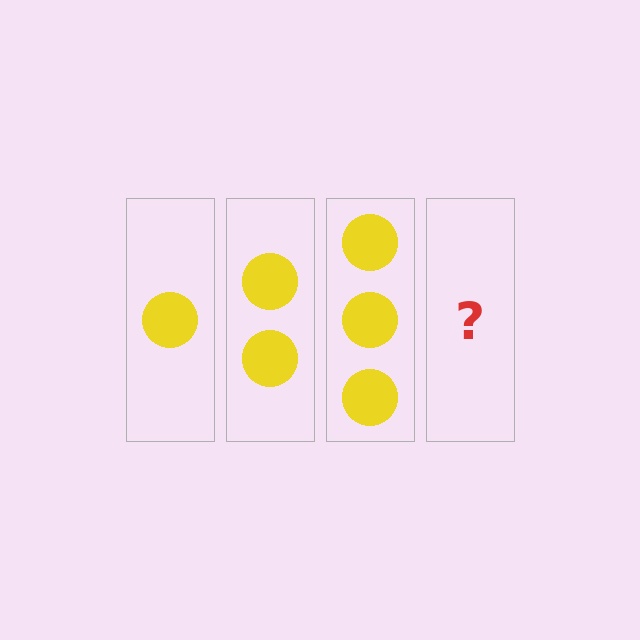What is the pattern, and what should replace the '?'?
The pattern is that each step adds one more circle. The '?' should be 4 circles.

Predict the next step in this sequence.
The next step is 4 circles.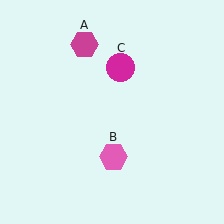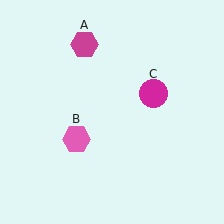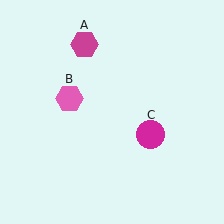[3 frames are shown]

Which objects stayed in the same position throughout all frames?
Magenta hexagon (object A) remained stationary.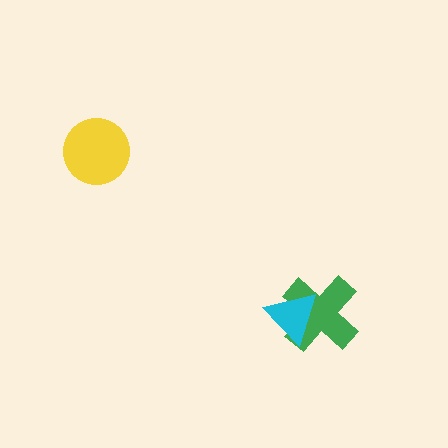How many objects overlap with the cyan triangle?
1 object overlaps with the cyan triangle.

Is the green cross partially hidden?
Yes, it is partially covered by another shape.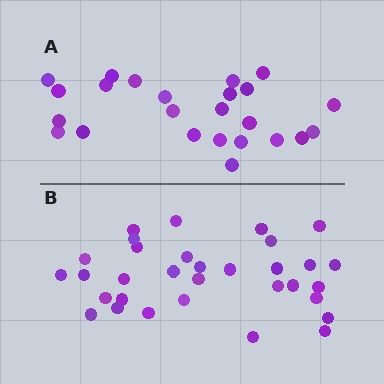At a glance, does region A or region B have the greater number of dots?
Region B (the bottom region) has more dots.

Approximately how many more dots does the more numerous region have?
Region B has roughly 8 or so more dots than region A.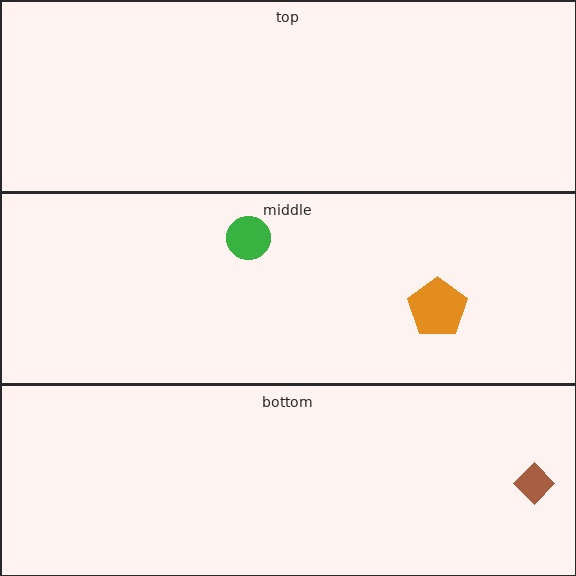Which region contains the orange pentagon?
The middle region.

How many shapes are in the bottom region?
1.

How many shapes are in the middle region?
2.